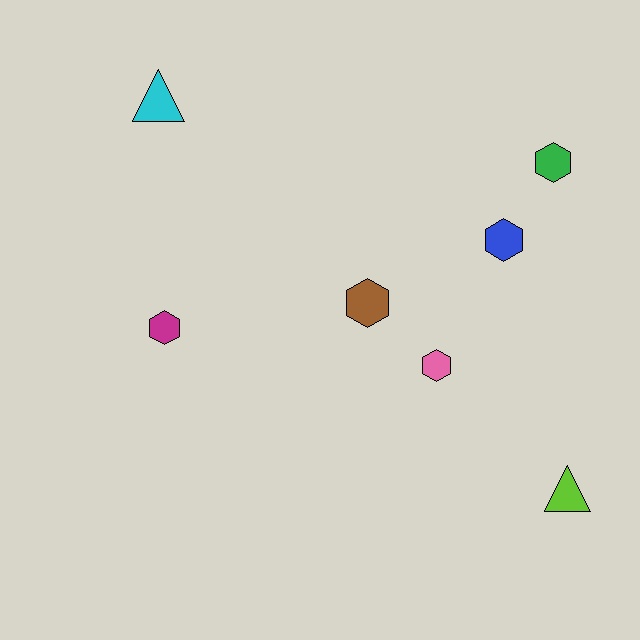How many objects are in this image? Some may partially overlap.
There are 7 objects.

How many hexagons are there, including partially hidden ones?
There are 5 hexagons.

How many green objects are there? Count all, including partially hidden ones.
There is 1 green object.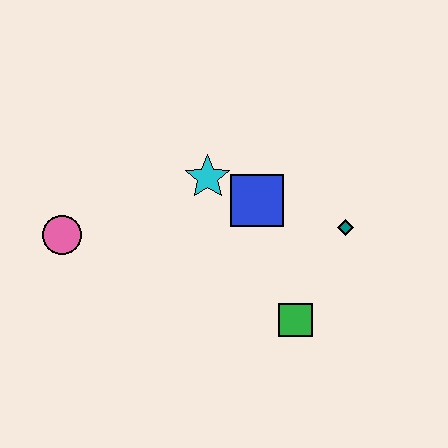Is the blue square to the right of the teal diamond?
No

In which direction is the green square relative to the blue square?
The green square is below the blue square.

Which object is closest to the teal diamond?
The blue square is closest to the teal diamond.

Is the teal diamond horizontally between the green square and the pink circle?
No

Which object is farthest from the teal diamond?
The pink circle is farthest from the teal diamond.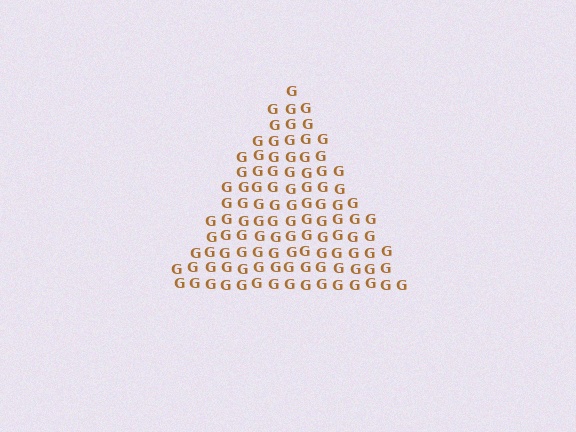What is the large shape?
The large shape is a triangle.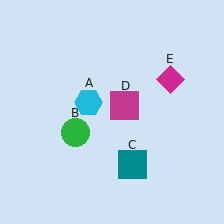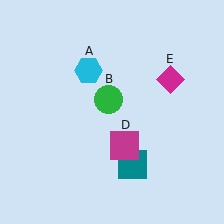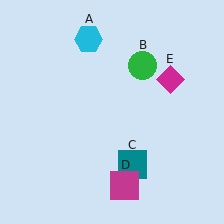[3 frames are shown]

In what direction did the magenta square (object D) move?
The magenta square (object D) moved down.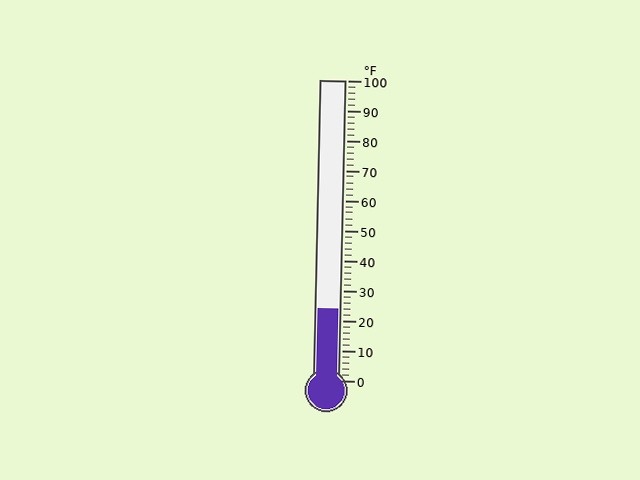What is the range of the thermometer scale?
The thermometer scale ranges from 0°F to 100°F.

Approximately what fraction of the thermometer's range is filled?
The thermometer is filled to approximately 25% of its range.